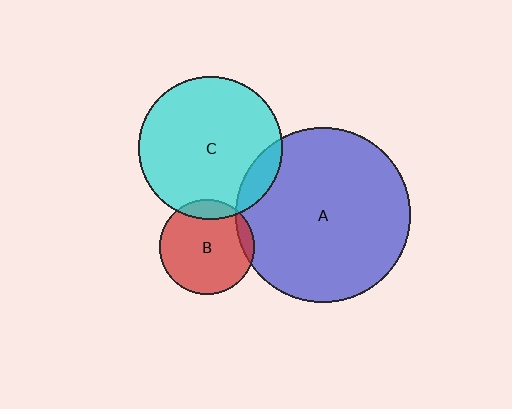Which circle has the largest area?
Circle A (blue).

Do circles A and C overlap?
Yes.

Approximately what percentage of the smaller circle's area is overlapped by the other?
Approximately 10%.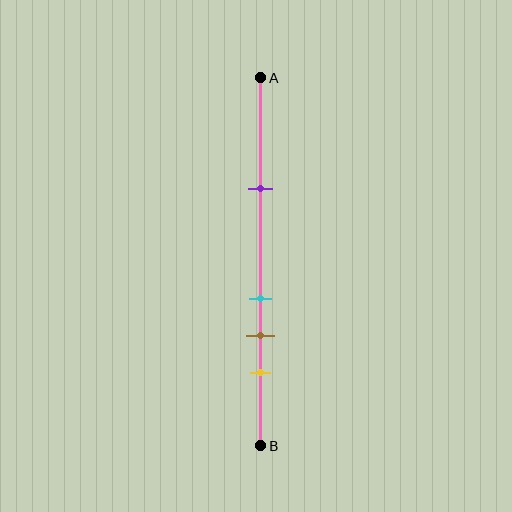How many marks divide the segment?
There are 4 marks dividing the segment.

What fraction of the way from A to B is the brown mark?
The brown mark is approximately 70% (0.7) of the way from A to B.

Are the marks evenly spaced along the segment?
No, the marks are not evenly spaced.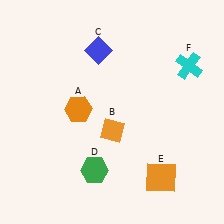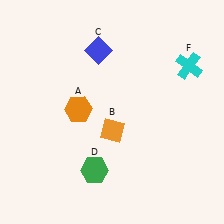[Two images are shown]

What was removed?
The orange square (E) was removed in Image 2.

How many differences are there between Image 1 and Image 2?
There is 1 difference between the two images.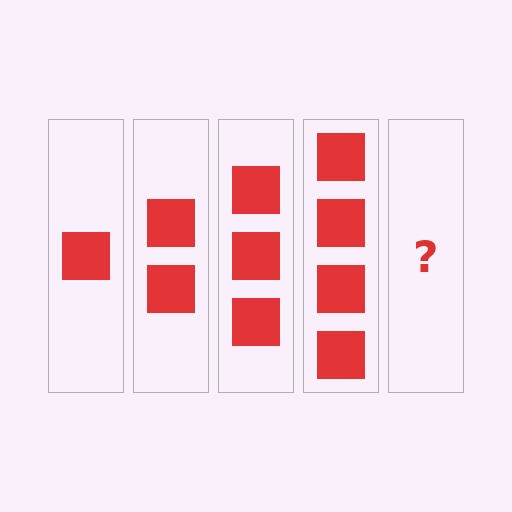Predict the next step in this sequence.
The next step is 5 squares.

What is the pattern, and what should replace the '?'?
The pattern is that each step adds one more square. The '?' should be 5 squares.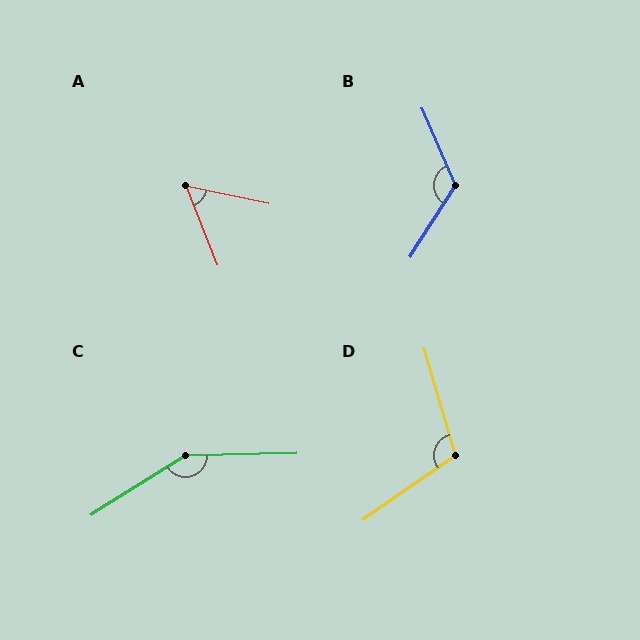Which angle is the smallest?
A, at approximately 56 degrees.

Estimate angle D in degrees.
Approximately 108 degrees.